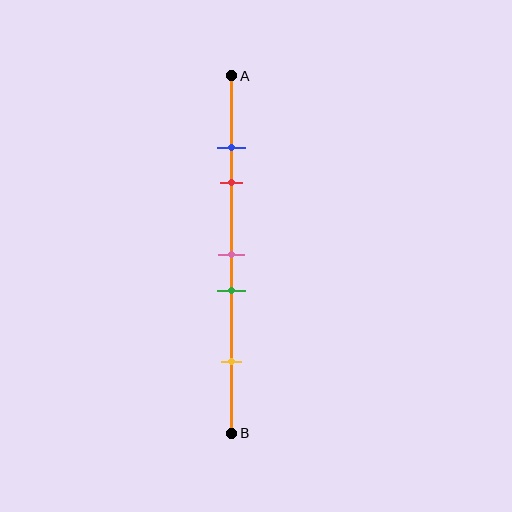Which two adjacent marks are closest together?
The blue and red marks are the closest adjacent pair.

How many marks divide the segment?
There are 5 marks dividing the segment.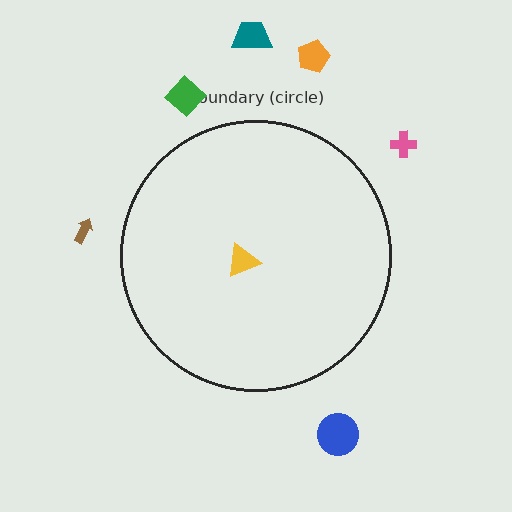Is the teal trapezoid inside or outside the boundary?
Outside.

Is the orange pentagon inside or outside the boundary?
Outside.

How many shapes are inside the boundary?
1 inside, 6 outside.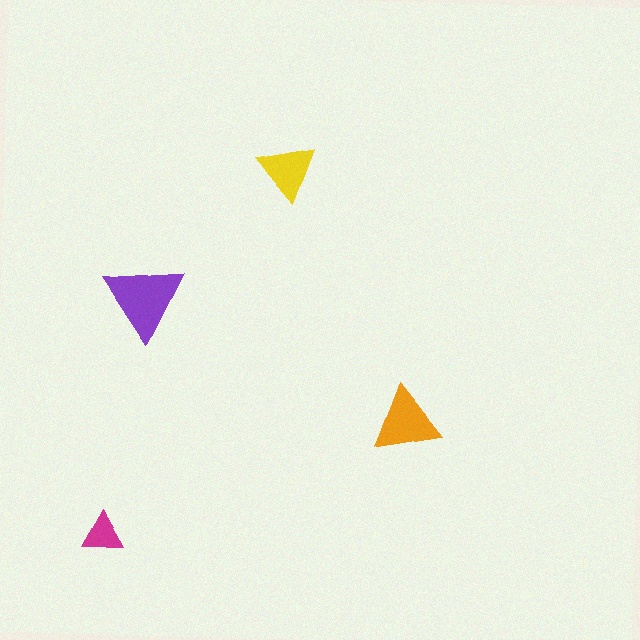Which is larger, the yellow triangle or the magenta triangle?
The yellow one.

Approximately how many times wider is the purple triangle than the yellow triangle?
About 1.5 times wider.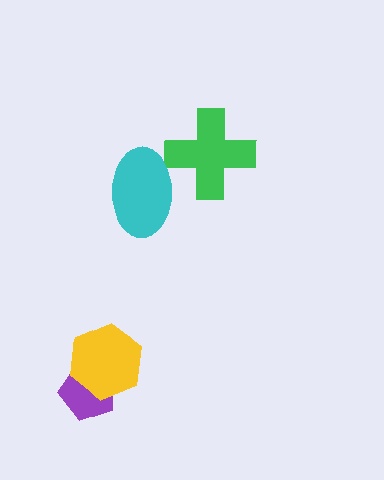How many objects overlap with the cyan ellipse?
1 object overlaps with the cyan ellipse.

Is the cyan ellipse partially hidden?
No, no other shape covers it.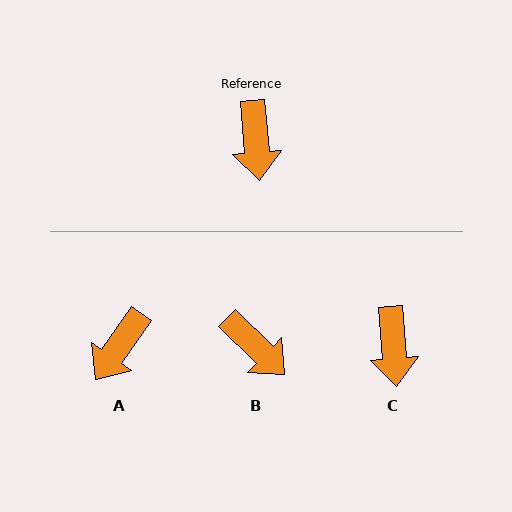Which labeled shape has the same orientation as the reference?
C.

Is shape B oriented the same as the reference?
No, it is off by about 41 degrees.